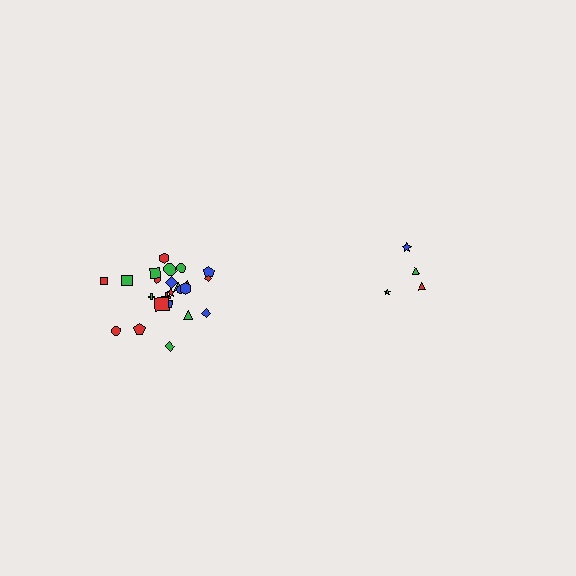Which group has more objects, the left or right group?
The left group.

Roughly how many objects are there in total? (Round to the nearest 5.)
Roughly 30 objects in total.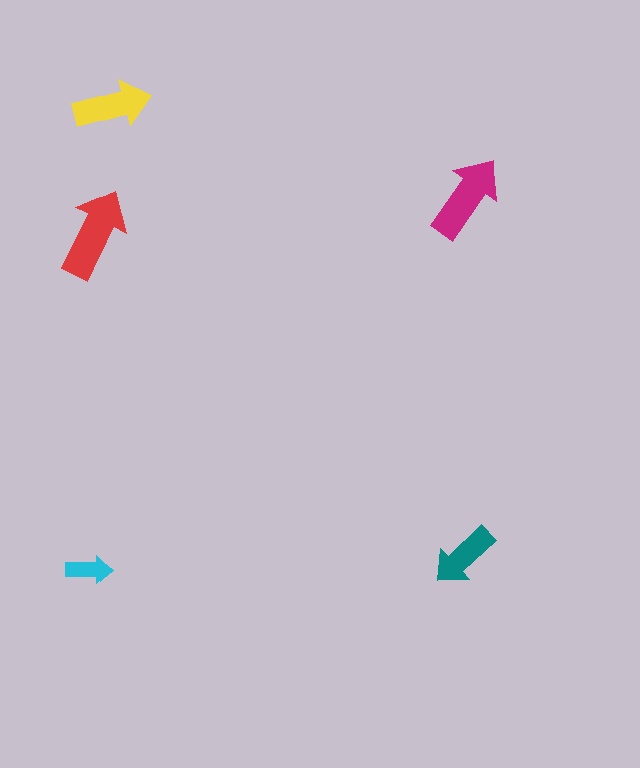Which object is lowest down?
The cyan arrow is bottommost.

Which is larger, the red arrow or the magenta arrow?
The red one.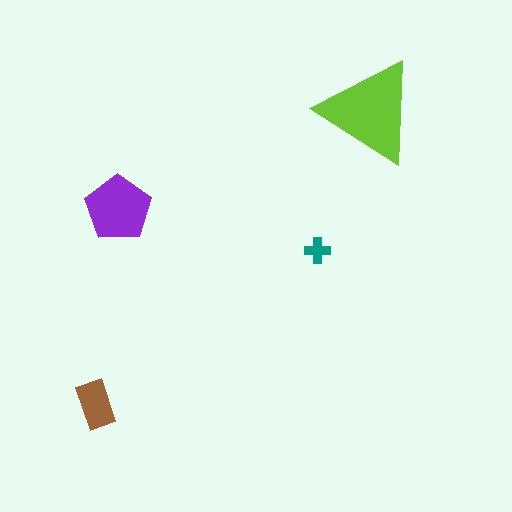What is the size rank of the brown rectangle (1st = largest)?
3rd.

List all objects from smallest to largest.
The teal cross, the brown rectangle, the purple pentagon, the lime triangle.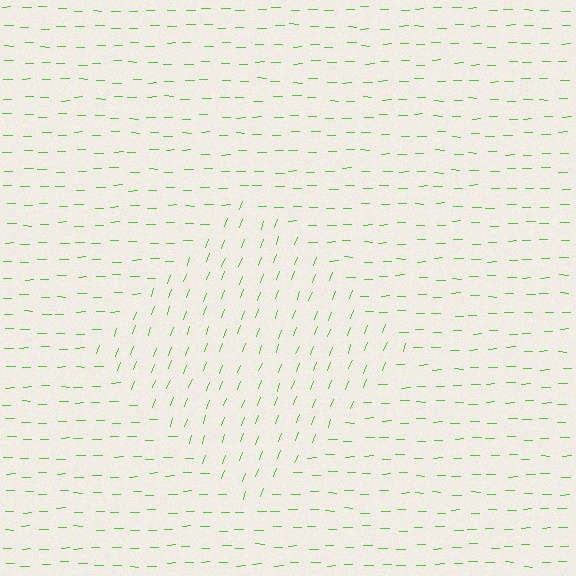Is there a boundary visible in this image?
Yes, there is a texture boundary formed by a change in line orientation.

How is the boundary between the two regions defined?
The boundary is defined purely by a change in line orientation (approximately 69 degrees difference). All lines are the same color and thickness.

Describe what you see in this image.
The image is filled with small lime line segments. A diamond region in the image has lines oriented differently from the surrounding lines, creating a visible texture boundary.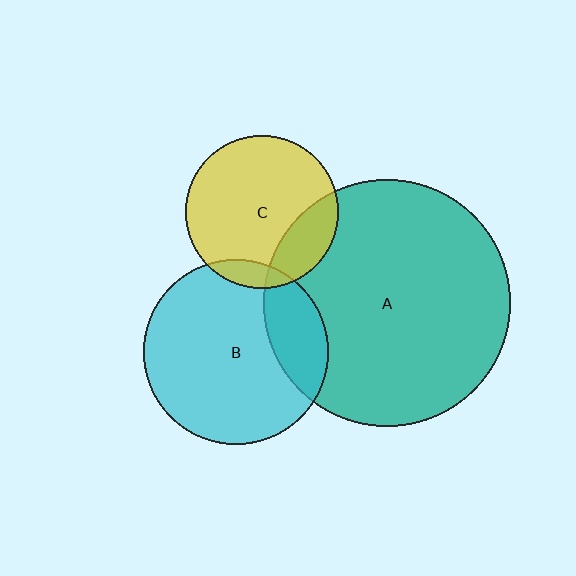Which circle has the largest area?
Circle A (teal).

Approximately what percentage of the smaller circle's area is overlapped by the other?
Approximately 20%.